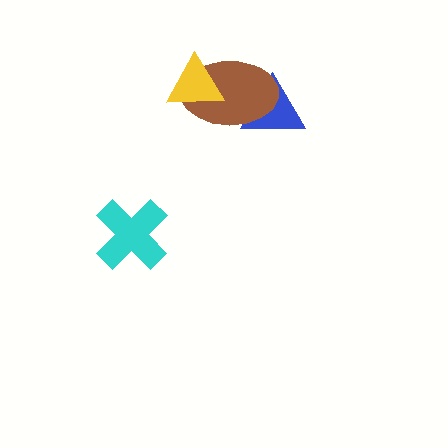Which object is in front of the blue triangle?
The brown ellipse is in front of the blue triangle.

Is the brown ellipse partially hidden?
Yes, it is partially covered by another shape.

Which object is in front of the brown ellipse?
The yellow triangle is in front of the brown ellipse.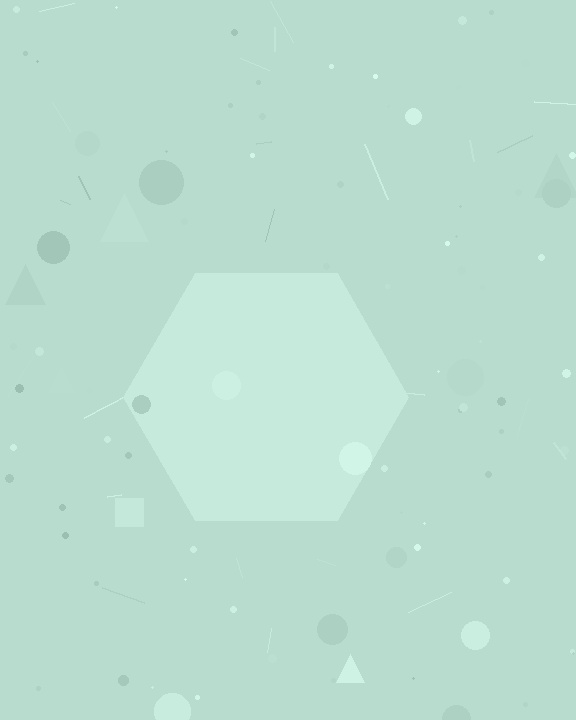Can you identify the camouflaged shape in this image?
The camouflaged shape is a hexagon.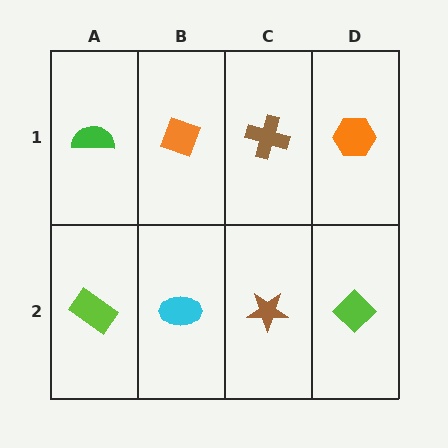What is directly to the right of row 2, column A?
A cyan ellipse.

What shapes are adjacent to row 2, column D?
An orange hexagon (row 1, column D), a brown star (row 2, column C).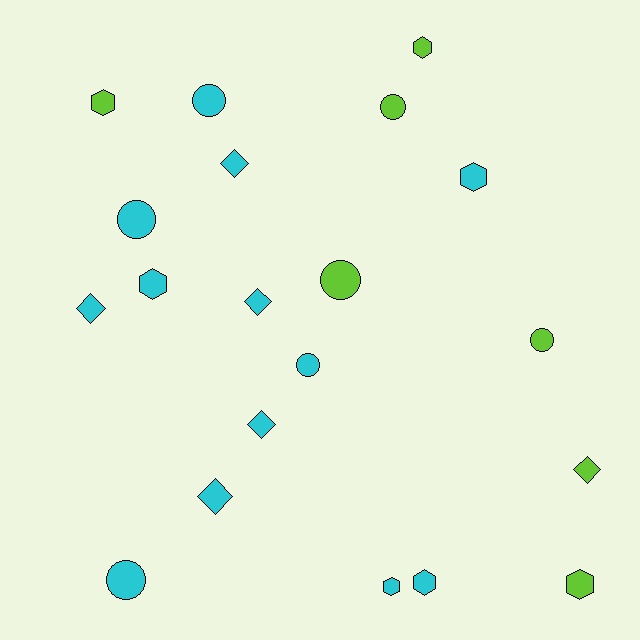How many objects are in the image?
There are 20 objects.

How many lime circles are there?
There are 3 lime circles.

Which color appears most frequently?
Cyan, with 13 objects.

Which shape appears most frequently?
Circle, with 7 objects.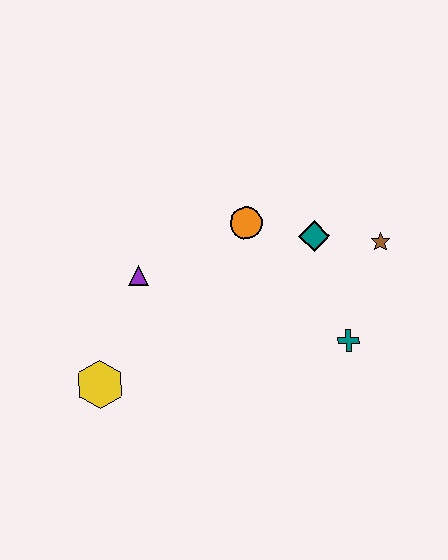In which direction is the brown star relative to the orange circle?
The brown star is to the right of the orange circle.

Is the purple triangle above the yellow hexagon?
Yes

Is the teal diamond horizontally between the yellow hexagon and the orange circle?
No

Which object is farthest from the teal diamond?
The yellow hexagon is farthest from the teal diamond.